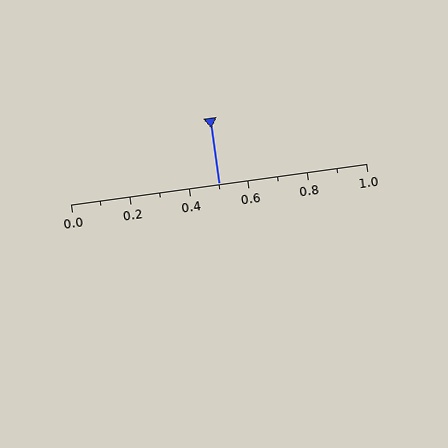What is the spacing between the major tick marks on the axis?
The major ticks are spaced 0.2 apart.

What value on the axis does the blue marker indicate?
The marker indicates approximately 0.5.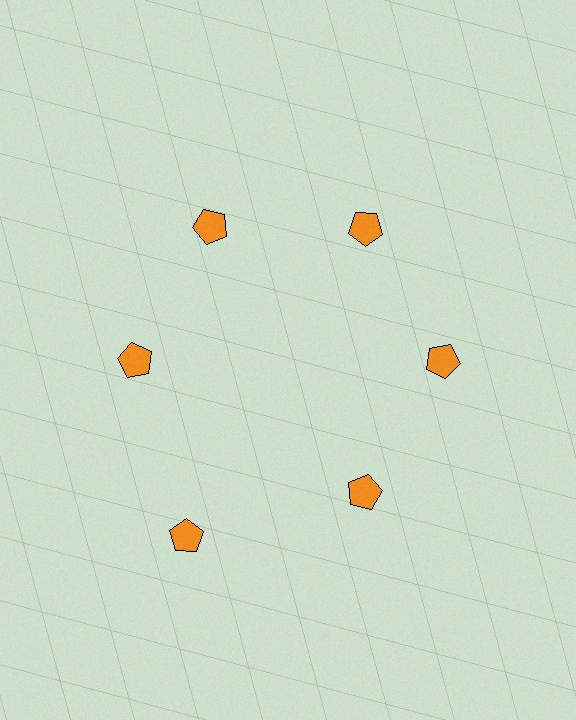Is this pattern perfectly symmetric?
No. The 6 orange pentagons are arranged in a ring, but one element near the 7 o'clock position is pushed outward from the center, breaking the 6-fold rotational symmetry.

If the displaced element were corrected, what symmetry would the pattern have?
It would have 6-fold rotational symmetry — the pattern would map onto itself every 60 degrees.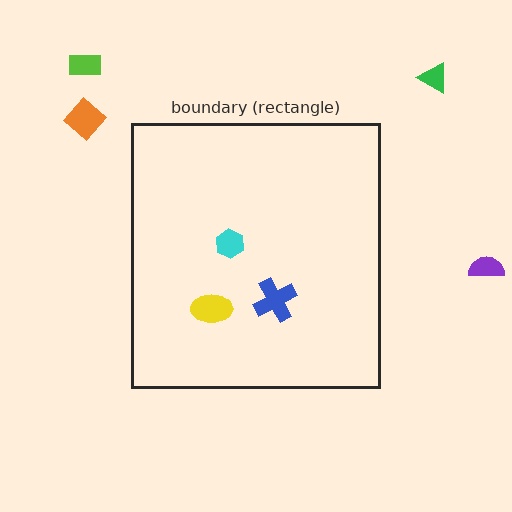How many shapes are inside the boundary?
3 inside, 4 outside.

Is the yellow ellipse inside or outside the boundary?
Inside.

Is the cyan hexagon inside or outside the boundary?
Inside.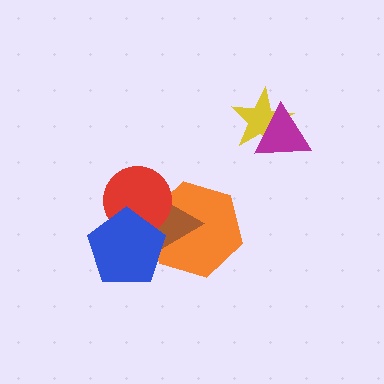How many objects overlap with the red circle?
3 objects overlap with the red circle.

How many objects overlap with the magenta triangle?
1 object overlaps with the magenta triangle.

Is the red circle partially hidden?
Yes, it is partially covered by another shape.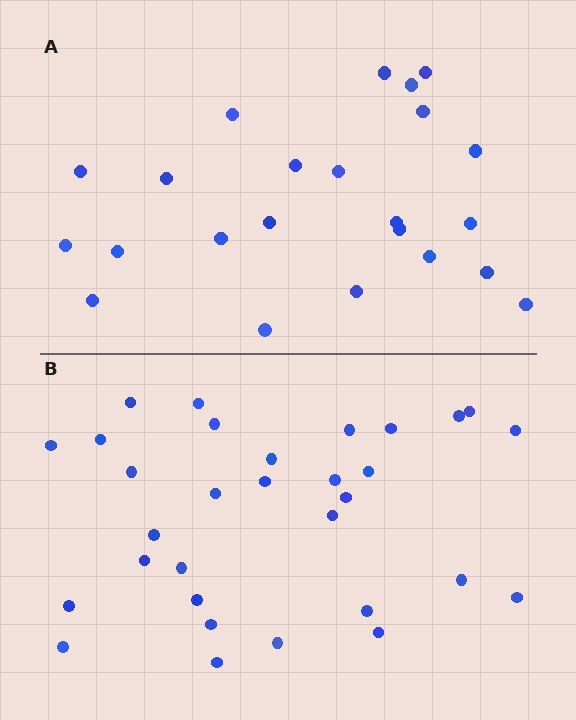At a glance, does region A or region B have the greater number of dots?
Region B (the bottom region) has more dots.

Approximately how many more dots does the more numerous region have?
Region B has roughly 8 or so more dots than region A.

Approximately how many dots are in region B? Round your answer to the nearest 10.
About 30 dots. (The exact count is 31, which rounds to 30.)